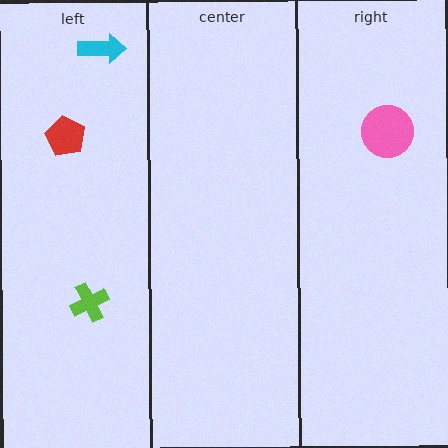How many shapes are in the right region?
1.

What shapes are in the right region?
The pink circle.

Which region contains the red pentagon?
The left region.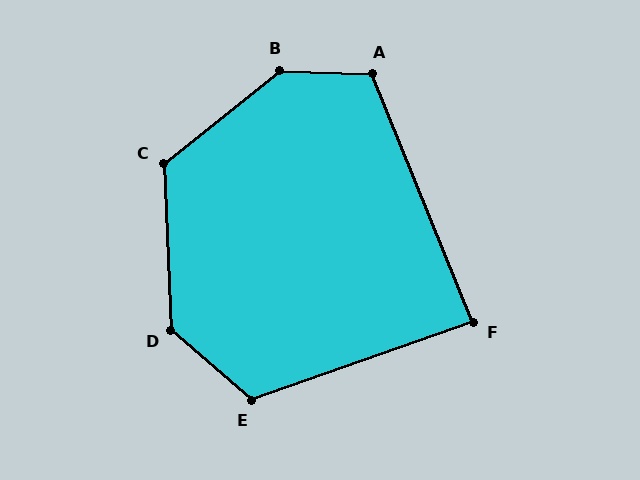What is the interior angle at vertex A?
Approximately 114 degrees (obtuse).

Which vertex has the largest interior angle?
B, at approximately 139 degrees.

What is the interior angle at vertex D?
Approximately 134 degrees (obtuse).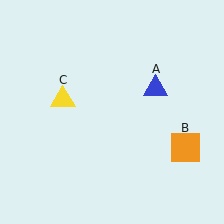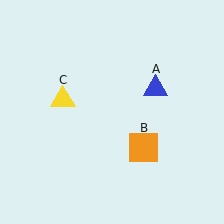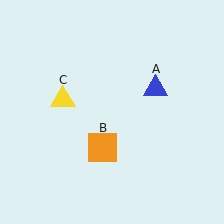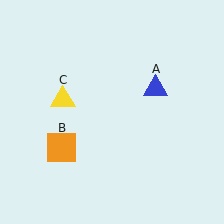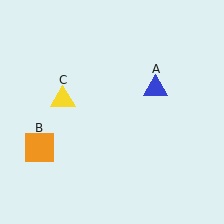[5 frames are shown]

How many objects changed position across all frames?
1 object changed position: orange square (object B).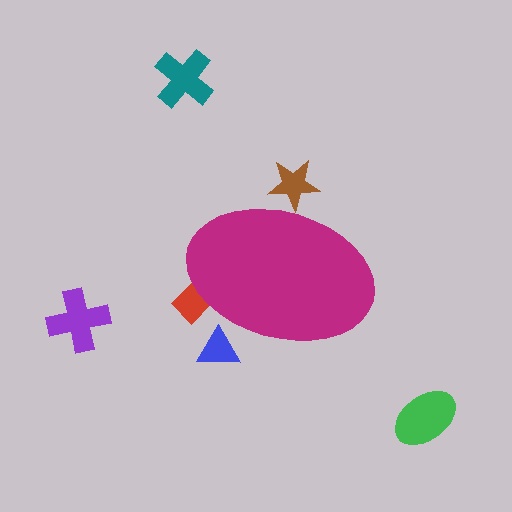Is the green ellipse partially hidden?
No, the green ellipse is fully visible.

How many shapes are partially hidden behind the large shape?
3 shapes are partially hidden.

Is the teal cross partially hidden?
No, the teal cross is fully visible.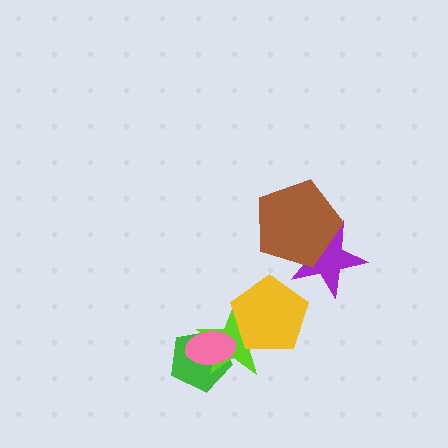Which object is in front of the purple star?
The brown pentagon is in front of the purple star.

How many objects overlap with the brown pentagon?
1 object overlaps with the brown pentagon.